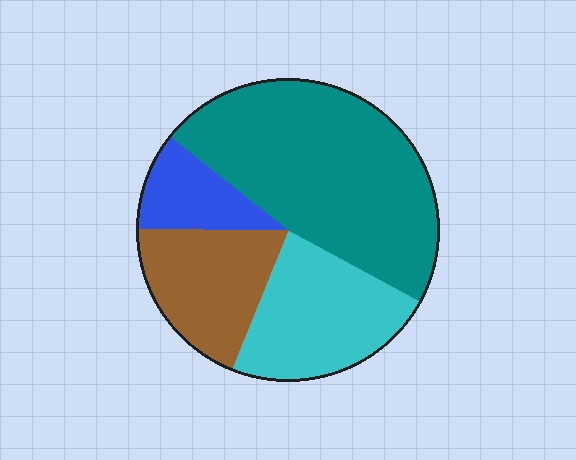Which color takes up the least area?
Blue, at roughly 10%.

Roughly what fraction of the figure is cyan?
Cyan covers about 25% of the figure.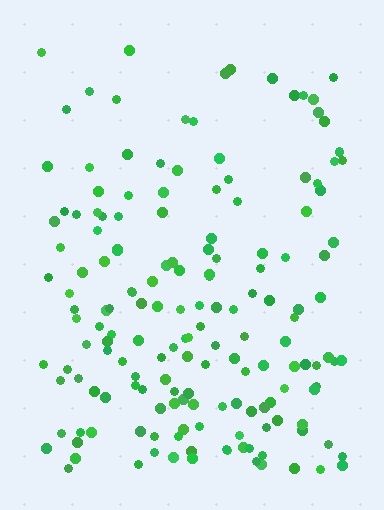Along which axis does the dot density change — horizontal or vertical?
Vertical.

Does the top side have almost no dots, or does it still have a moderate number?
Still a moderate number, just noticeably fewer than the bottom.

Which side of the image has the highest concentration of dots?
The bottom.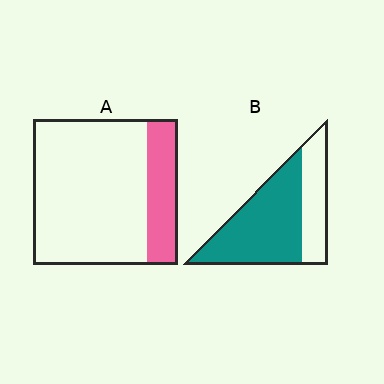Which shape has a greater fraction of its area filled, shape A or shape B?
Shape B.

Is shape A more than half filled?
No.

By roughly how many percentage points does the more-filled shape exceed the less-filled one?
By roughly 45 percentage points (B over A).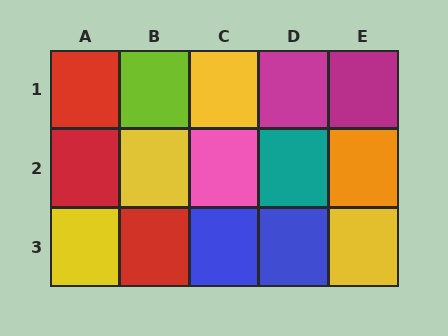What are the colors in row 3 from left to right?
Yellow, red, blue, blue, yellow.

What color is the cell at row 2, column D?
Teal.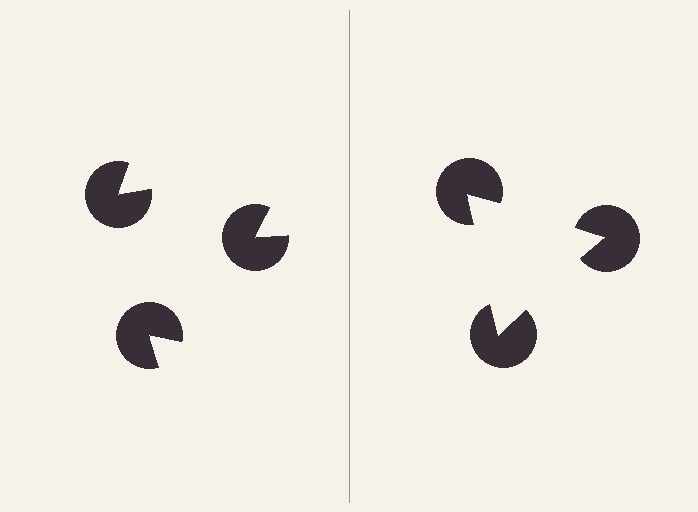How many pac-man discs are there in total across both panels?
6 — 3 on each side.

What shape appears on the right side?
An illusory triangle.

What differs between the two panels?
The pac-man discs are positioned identically on both sides; only the wedge orientations differ. On the right they align to a triangle; on the left they are misaligned.